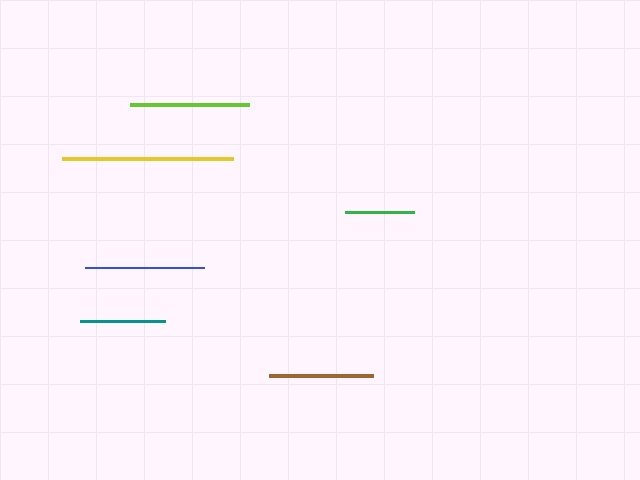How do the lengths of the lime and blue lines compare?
The lime and blue lines are approximately the same length.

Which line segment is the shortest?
The green line is the shortest at approximately 69 pixels.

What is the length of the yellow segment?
The yellow segment is approximately 171 pixels long.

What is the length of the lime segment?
The lime segment is approximately 120 pixels long.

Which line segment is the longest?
The yellow line is the longest at approximately 171 pixels.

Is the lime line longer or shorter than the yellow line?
The yellow line is longer than the lime line.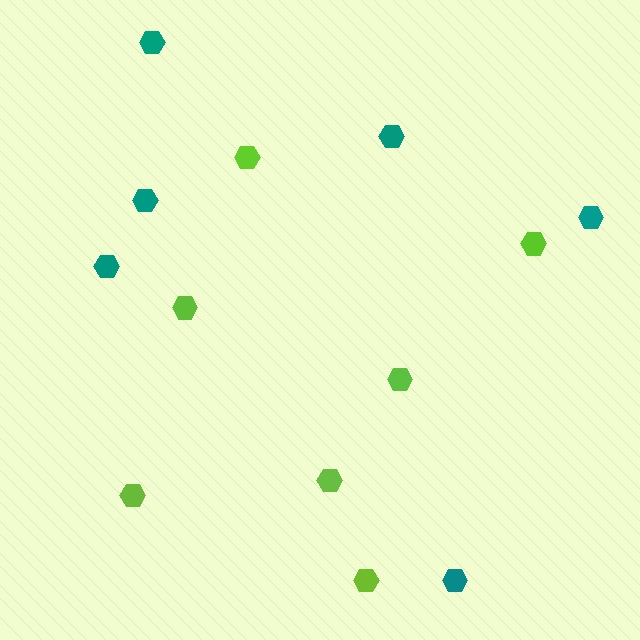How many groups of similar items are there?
There are 2 groups: one group of lime hexagons (7) and one group of teal hexagons (6).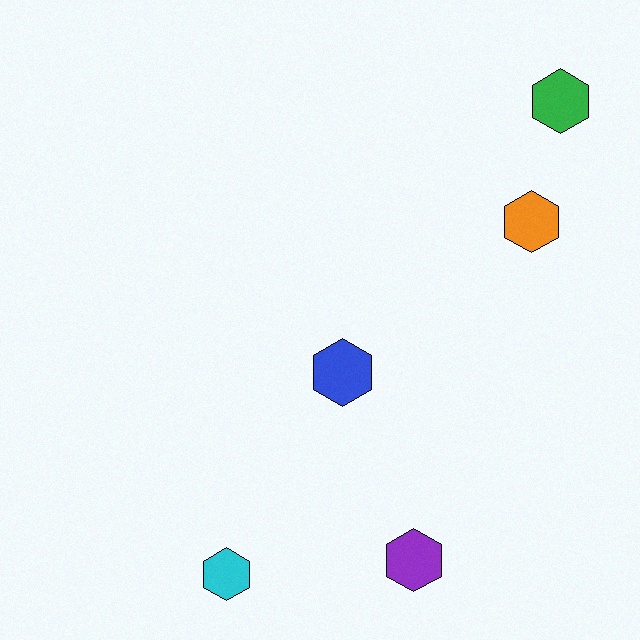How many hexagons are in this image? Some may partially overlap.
There are 5 hexagons.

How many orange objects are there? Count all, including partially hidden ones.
There is 1 orange object.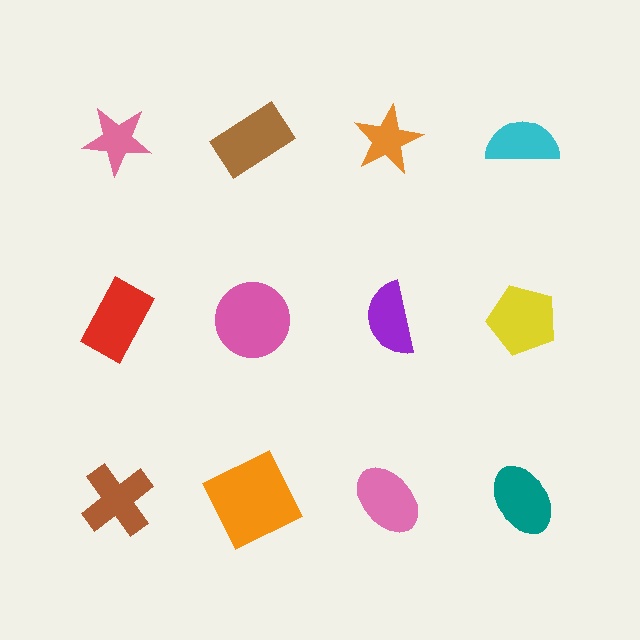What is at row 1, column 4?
A cyan semicircle.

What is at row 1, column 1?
A pink star.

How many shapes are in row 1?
4 shapes.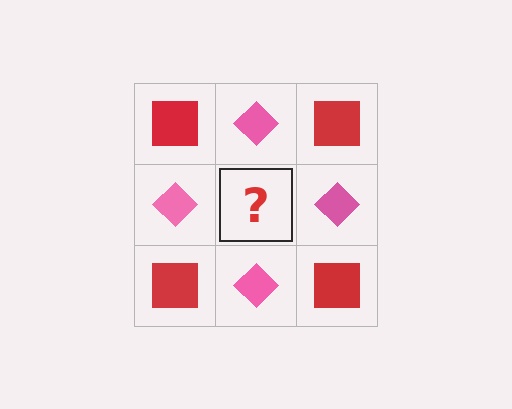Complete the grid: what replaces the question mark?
The question mark should be replaced with a red square.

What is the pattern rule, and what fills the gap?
The rule is that it alternates red square and pink diamond in a checkerboard pattern. The gap should be filled with a red square.